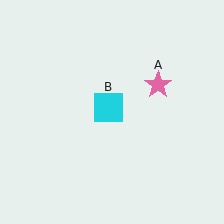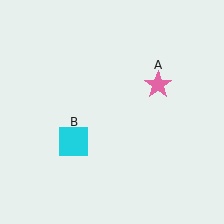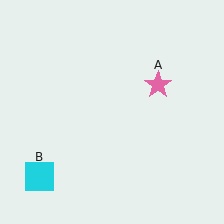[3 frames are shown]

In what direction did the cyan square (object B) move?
The cyan square (object B) moved down and to the left.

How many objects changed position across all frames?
1 object changed position: cyan square (object B).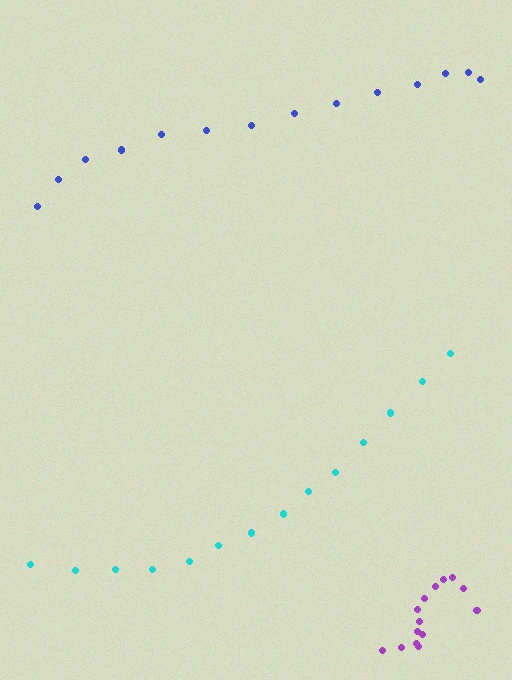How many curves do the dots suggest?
There are 3 distinct paths.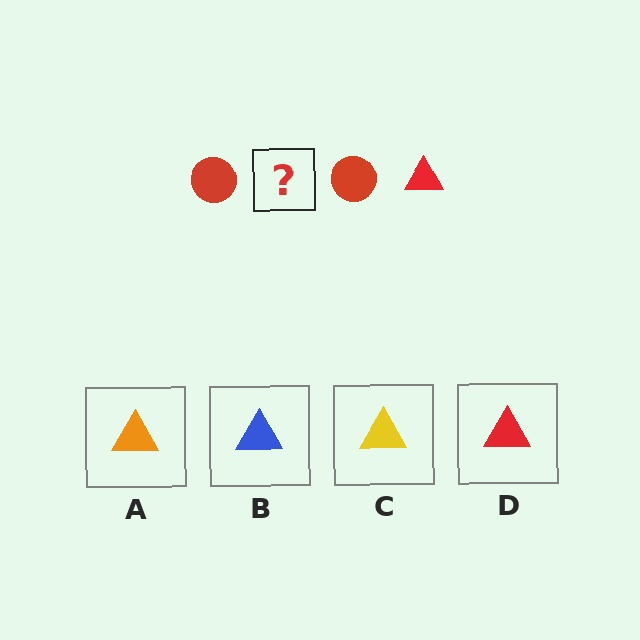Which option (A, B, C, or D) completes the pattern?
D.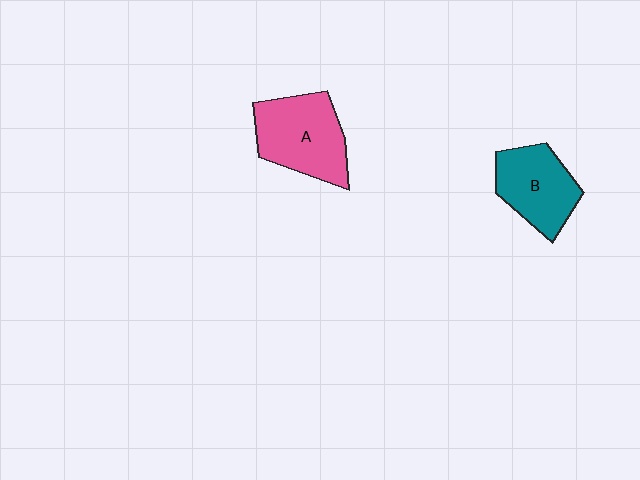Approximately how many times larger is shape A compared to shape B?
Approximately 1.2 times.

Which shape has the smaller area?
Shape B (teal).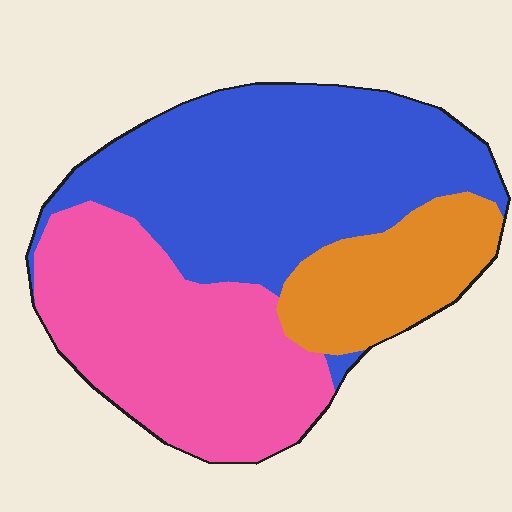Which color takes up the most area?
Blue, at roughly 45%.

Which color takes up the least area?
Orange, at roughly 15%.